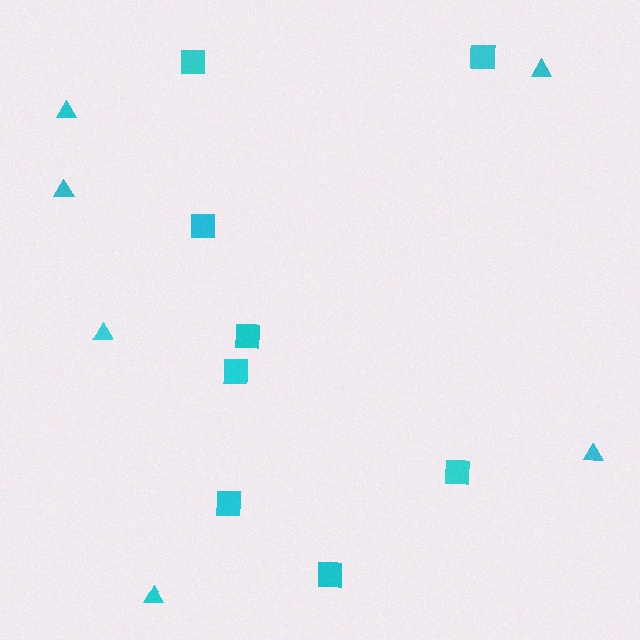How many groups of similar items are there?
There are 2 groups: one group of squares (8) and one group of triangles (6).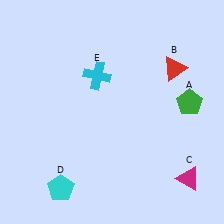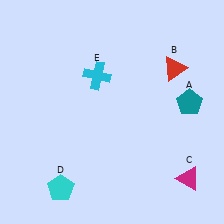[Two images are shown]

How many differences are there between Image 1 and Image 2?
There is 1 difference between the two images.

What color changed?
The pentagon (A) changed from green in Image 1 to teal in Image 2.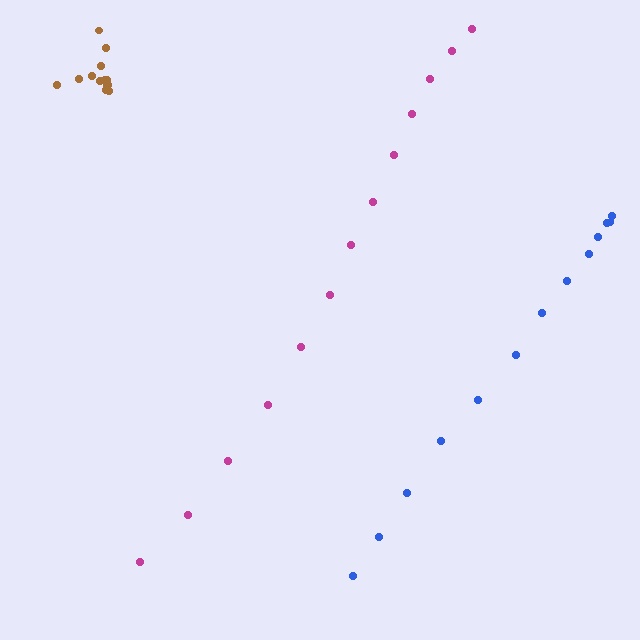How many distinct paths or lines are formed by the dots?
There are 3 distinct paths.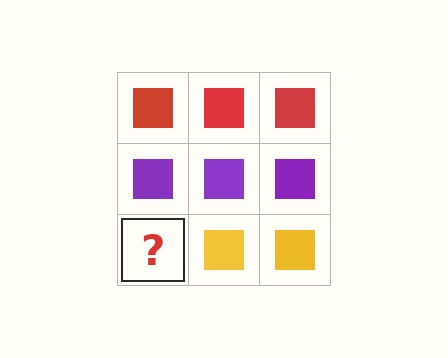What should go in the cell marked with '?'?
The missing cell should contain a yellow square.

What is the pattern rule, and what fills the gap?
The rule is that each row has a consistent color. The gap should be filled with a yellow square.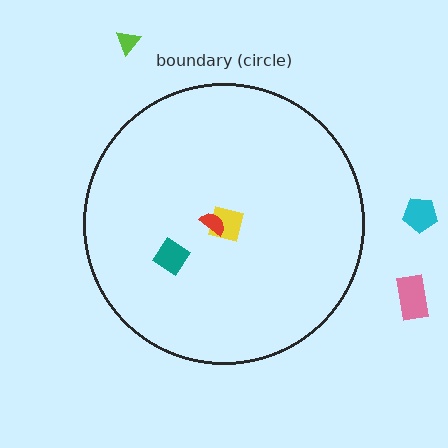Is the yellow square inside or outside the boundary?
Inside.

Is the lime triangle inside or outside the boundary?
Outside.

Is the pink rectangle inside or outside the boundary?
Outside.